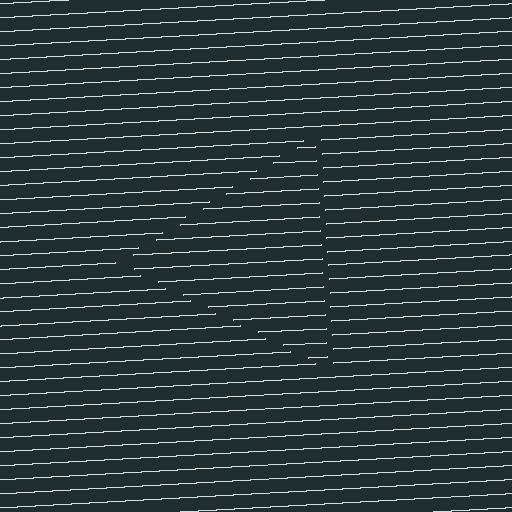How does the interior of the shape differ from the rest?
The interior of the shape contains the same grating, shifted by half a period — the contour is defined by the phase discontinuity where line-ends from the inner and outer gratings abut.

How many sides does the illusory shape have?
3 sides — the line-ends trace a triangle.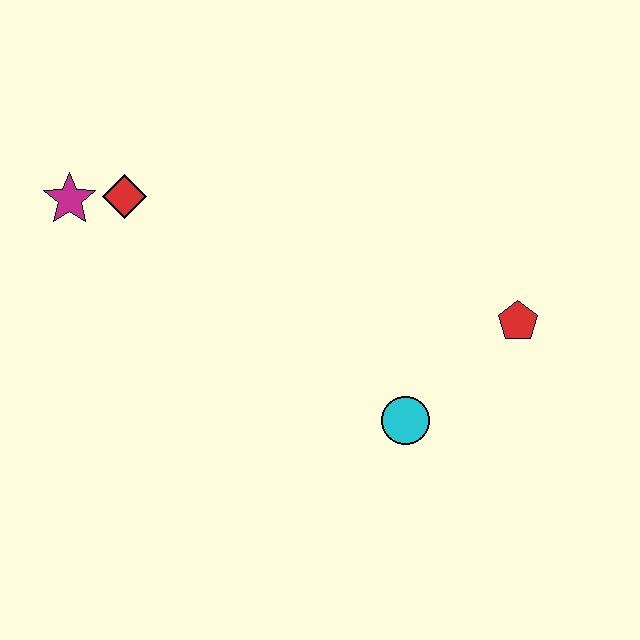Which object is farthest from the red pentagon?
The magenta star is farthest from the red pentagon.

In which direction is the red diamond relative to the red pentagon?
The red diamond is to the left of the red pentagon.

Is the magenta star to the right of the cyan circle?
No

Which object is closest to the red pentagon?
The cyan circle is closest to the red pentagon.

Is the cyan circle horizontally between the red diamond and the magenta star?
No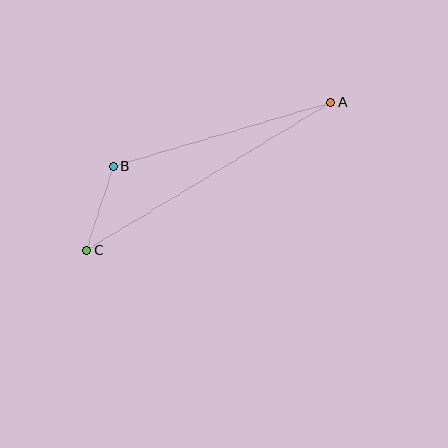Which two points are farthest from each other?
Points A and C are farthest from each other.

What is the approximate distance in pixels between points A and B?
The distance between A and B is approximately 227 pixels.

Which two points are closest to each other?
Points B and C are closest to each other.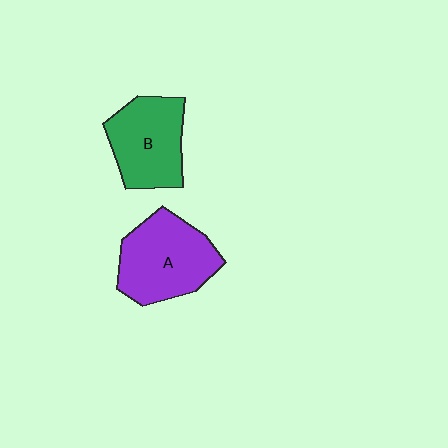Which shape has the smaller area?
Shape B (green).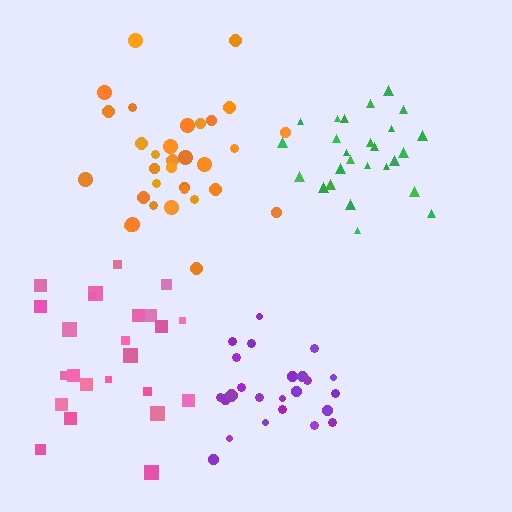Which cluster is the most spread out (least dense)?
Pink.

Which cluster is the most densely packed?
Green.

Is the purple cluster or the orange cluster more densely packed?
Orange.